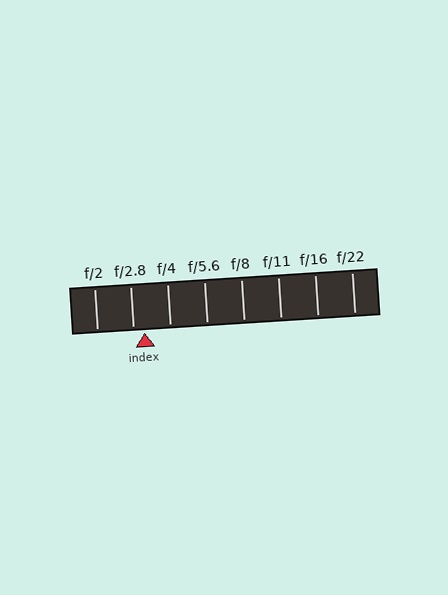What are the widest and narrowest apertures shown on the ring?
The widest aperture shown is f/2 and the narrowest is f/22.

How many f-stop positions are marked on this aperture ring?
There are 8 f-stop positions marked.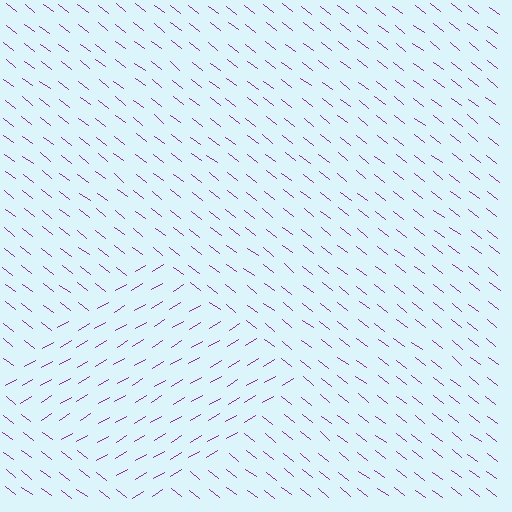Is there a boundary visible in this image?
Yes, there is a texture boundary formed by a change in line orientation.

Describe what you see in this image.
The image is filled with small purple line segments. A diamond region in the image has lines oriented differently from the surrounding lines, creating a visible texture boundary.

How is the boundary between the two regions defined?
The boundary is defined purely by a change in line orientation (approximately 69 degrees difference). All lines are the same color and thickness.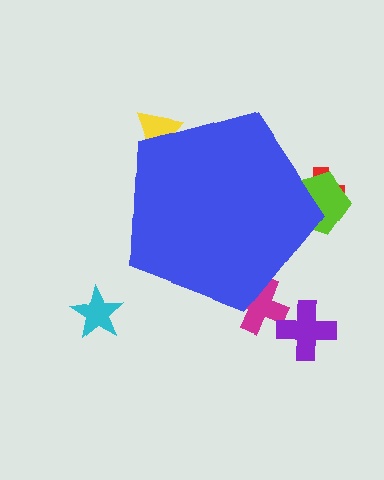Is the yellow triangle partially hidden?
Yes, the yellow triangle is partially hidden behind the blue pentagon.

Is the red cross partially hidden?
Yes, the red cross is partially hidden behind the blue pentagon.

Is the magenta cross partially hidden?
Yes, the magenta cross is partially hidden behind the blue pentagon.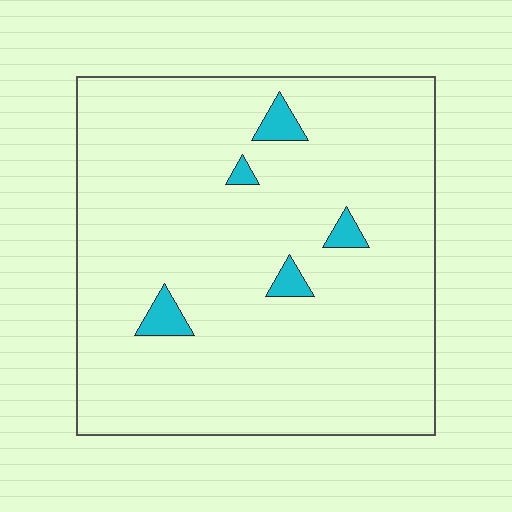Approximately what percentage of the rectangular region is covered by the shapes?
Approximately 5%.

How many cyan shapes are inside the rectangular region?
5.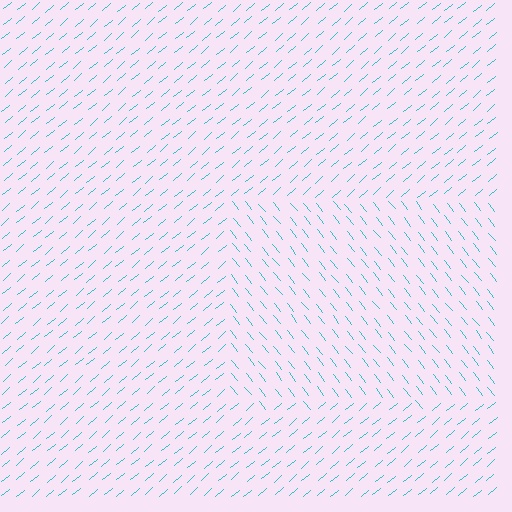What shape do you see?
I see a rectangle.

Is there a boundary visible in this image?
Yes, there is a texture boundary formed by a change in line orientation.